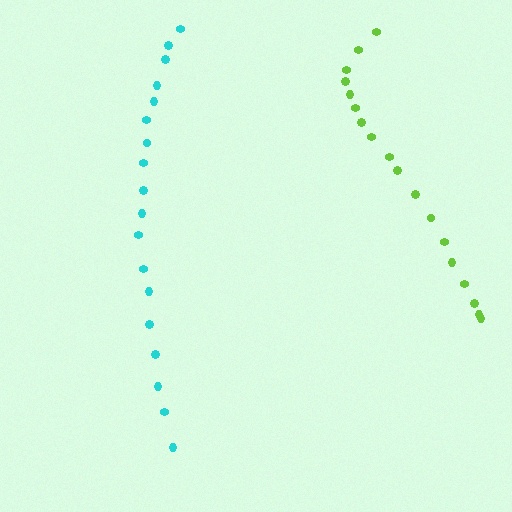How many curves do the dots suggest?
There are 2 distinct paths.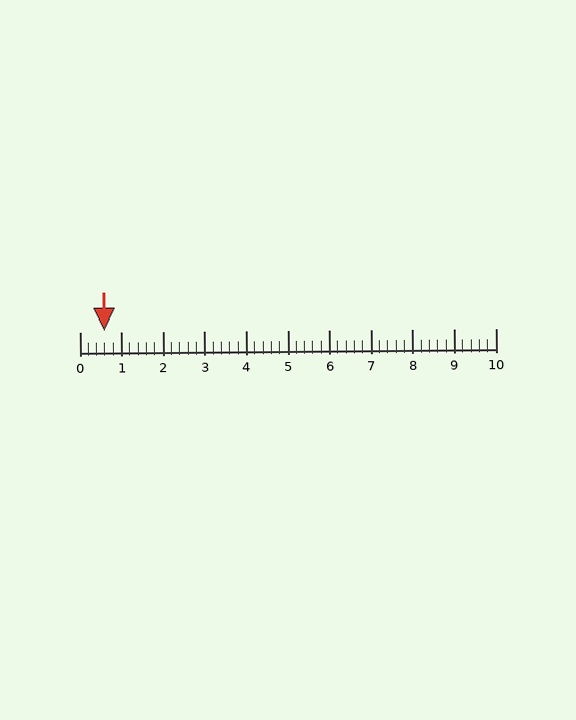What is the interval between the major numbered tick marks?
The major tick marks are spaced 1 units apart.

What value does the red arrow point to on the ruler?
The red arrow points to approximately 0.6.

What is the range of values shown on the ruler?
The ruler shows values from 0 to 10.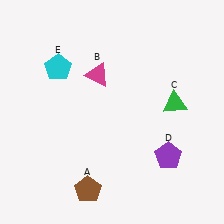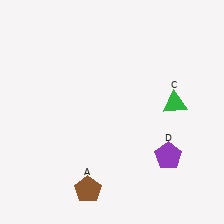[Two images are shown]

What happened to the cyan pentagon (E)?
The cyan pentagon (E) was removed in Image 2. It was in the top-left area of Image 1.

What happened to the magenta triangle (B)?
The magenta triangle (B) was removed in Image 2. It was in the top-left area of Image 1.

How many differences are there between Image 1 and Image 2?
There are 2 differences between the two images.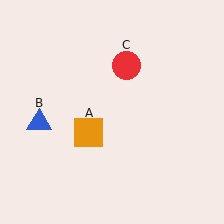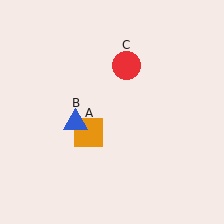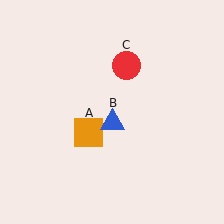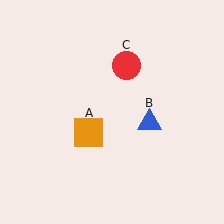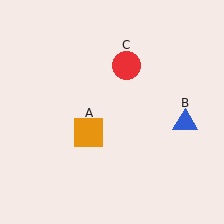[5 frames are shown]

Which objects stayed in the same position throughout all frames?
Orange square (object A) and red circle (object C) remained stationary.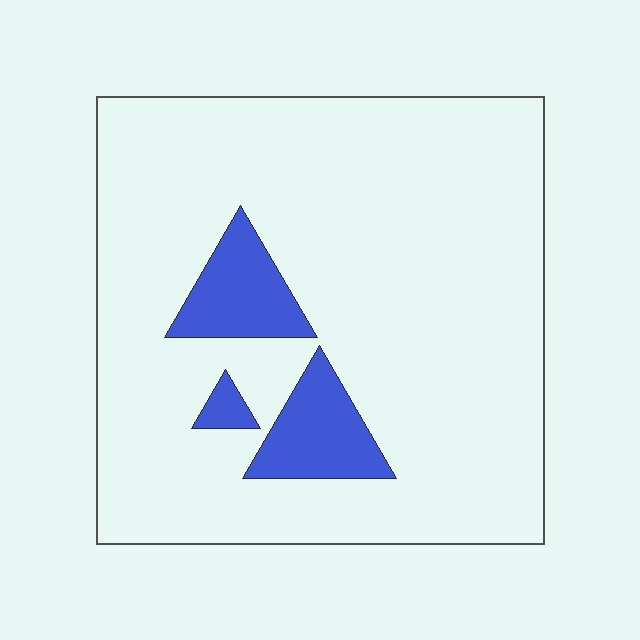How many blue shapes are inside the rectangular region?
3.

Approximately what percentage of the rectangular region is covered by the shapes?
Approximately 10%.